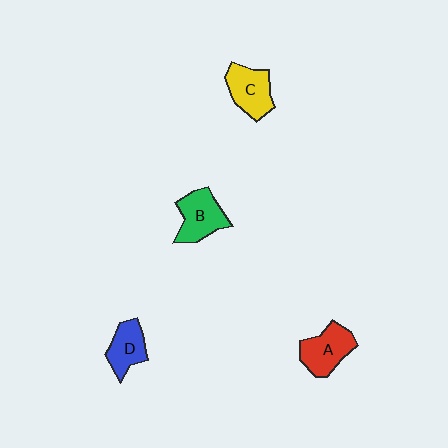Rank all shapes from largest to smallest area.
From largest to smallest: A (red), B (green), C (yellow), D (blue).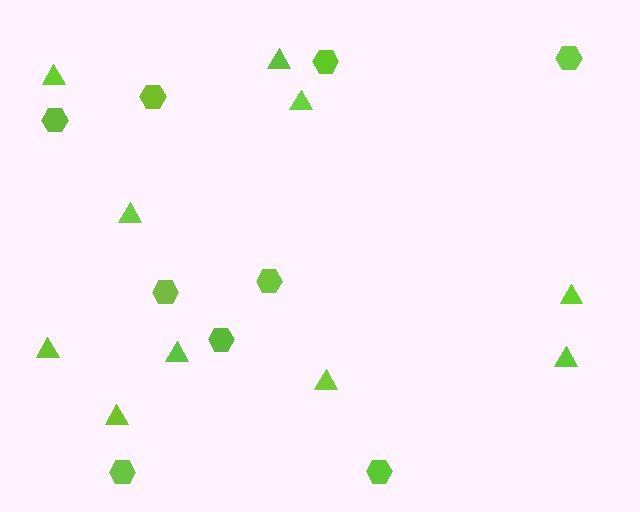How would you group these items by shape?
There are 2 groups: one group of triangles (10) and one group of hexagons (9).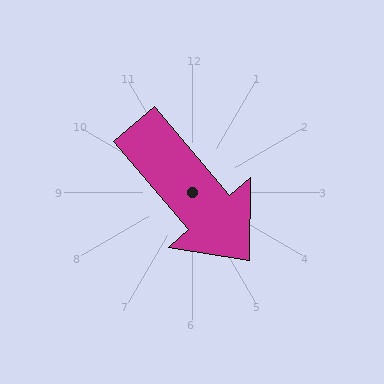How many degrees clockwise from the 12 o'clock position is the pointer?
Approximately 140 degrees.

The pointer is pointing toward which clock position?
Roughly 5 o'clock.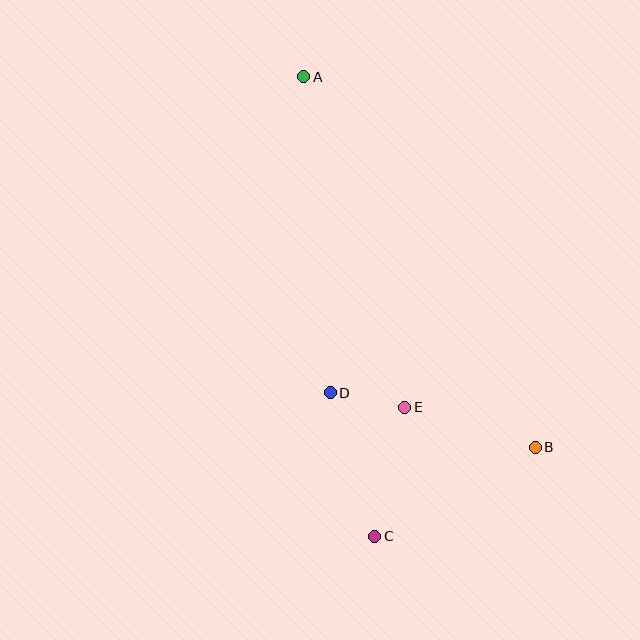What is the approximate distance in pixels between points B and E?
The distance between B and E is approximately 136 pixels.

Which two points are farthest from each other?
Points A and C are farthest from each other.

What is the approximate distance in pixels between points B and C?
The distance between B and C is approximately 183 pixels.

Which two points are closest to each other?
Points D and E are closest to each other.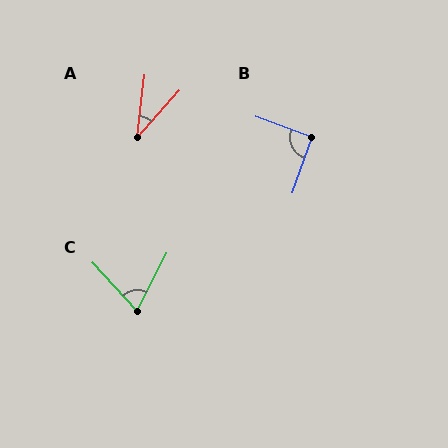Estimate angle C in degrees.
Approximately 69 degrees.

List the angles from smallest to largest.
A (35°), C (69°), B (91°).